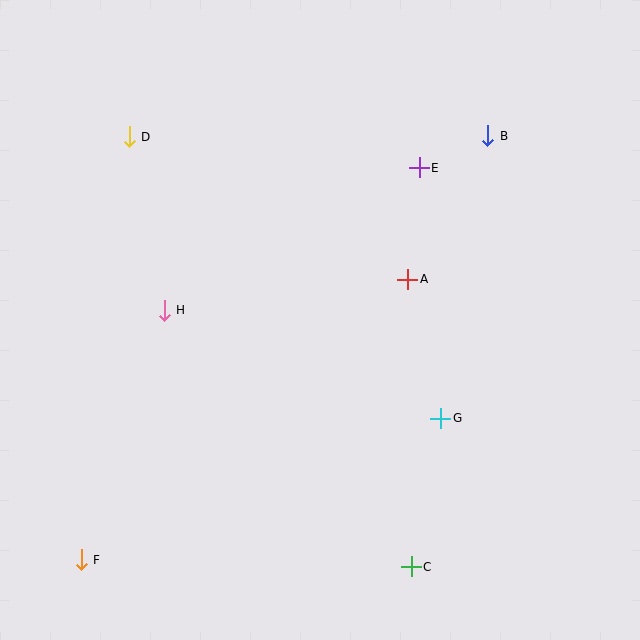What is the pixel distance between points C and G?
The distance between C and G is 152 pixels.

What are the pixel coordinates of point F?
Point F is at (81, 560).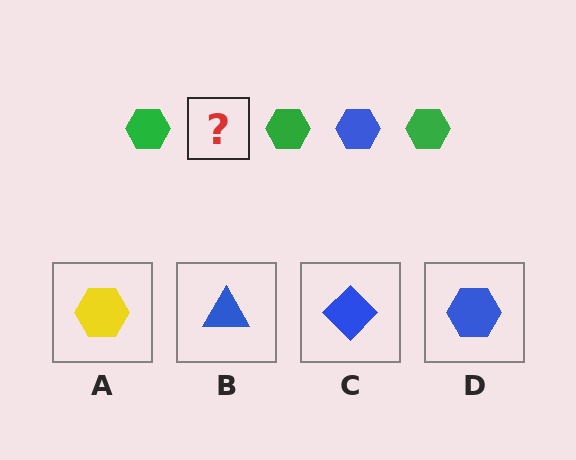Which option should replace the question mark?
Option D.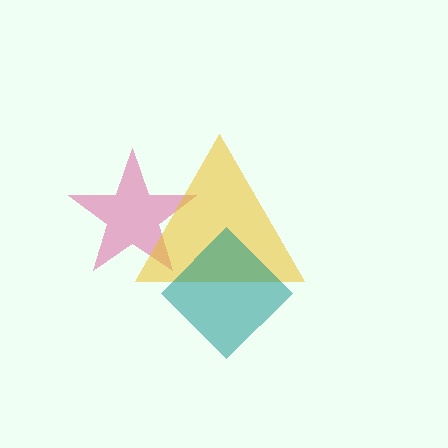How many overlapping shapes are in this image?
There are 3 overlapping shapes in the image.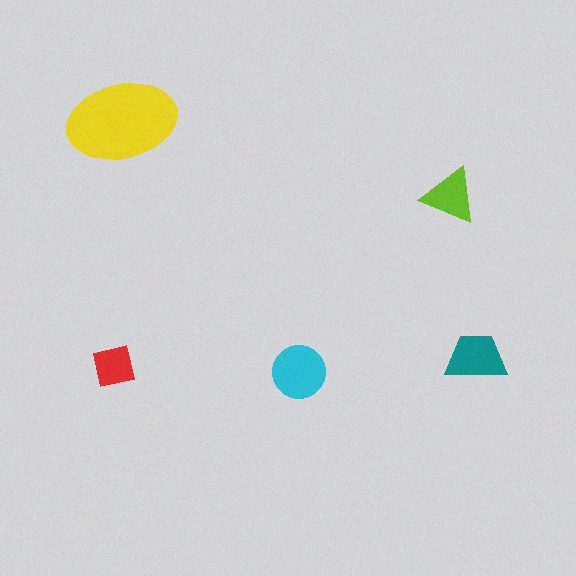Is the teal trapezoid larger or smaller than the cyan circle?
Smaller.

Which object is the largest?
The yellow ellipse.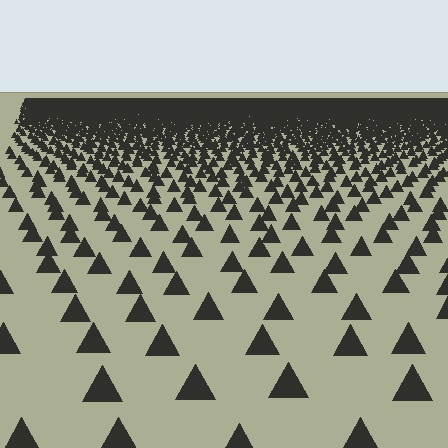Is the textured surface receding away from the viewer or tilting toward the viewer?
The surface is receding away from the viewer. Texture elements get smaller and denser toward the top.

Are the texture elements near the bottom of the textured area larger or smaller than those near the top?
Larger. Near the bottom, elements are closer to the viewer and appear at a bigger on-screen size.